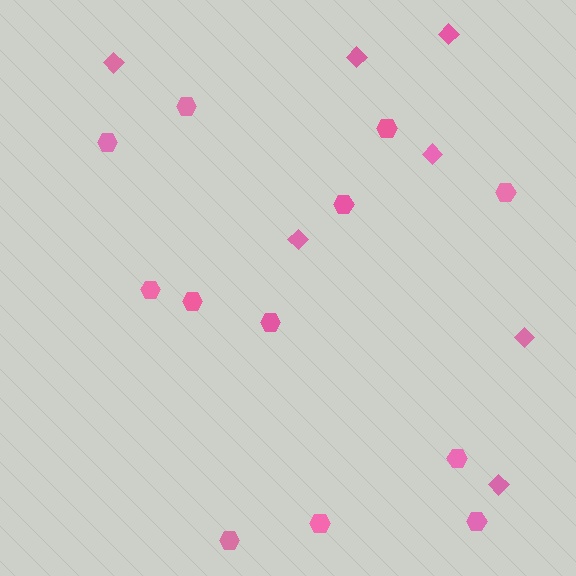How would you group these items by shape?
There are 2 groups: one group of diamonds (7) and one group of hexagons (12).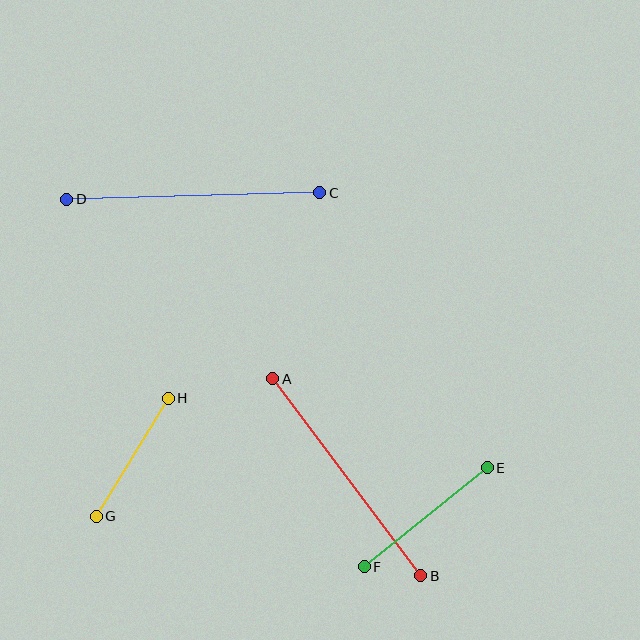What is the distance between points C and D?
The distance is approximately 253 pixels.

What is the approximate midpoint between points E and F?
The midpoint is at approximately (426, 517) pixels.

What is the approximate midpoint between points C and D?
The midpoint is at approximately (193, 196) pixels.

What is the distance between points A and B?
The distance is approximately 247 pixels.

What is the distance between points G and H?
The distance is approximately 139 pixels.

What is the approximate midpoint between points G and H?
The midpoint is at approximately (132, 457) pixels.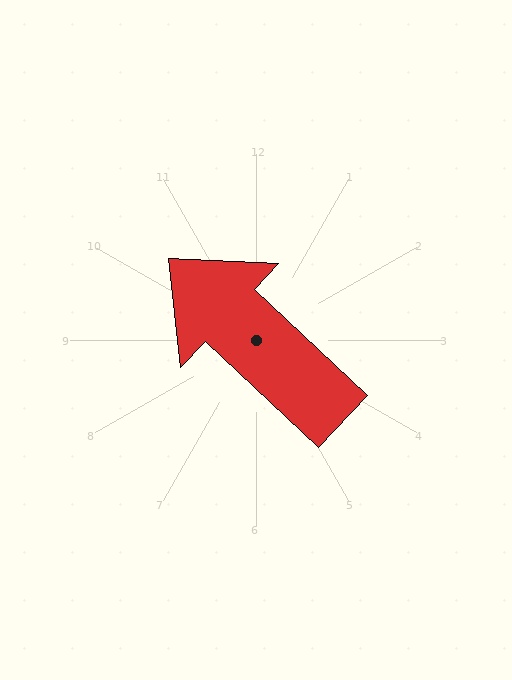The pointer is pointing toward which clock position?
Roughly 10 o'clock.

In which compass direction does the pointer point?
Northwest.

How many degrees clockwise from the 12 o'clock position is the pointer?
Approximately 313 degrees.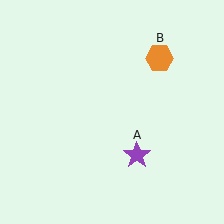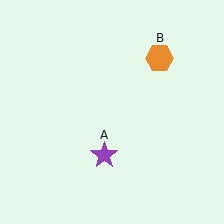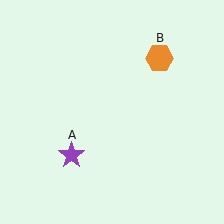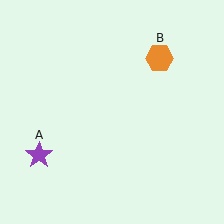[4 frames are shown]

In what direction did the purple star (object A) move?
The purple star (object A) moved left.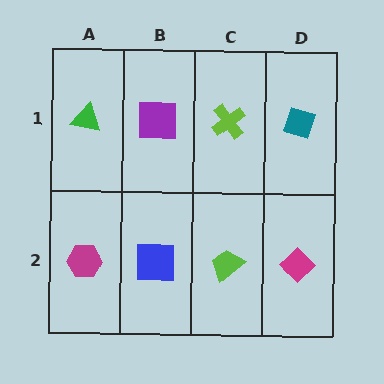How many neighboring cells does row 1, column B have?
3.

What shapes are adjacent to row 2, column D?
A teal diamond (row 1, column D), a lime trapezoid (row 2, column C).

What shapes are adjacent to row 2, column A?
A green triangle (row 1, column A), a blue square (row 2, column B).